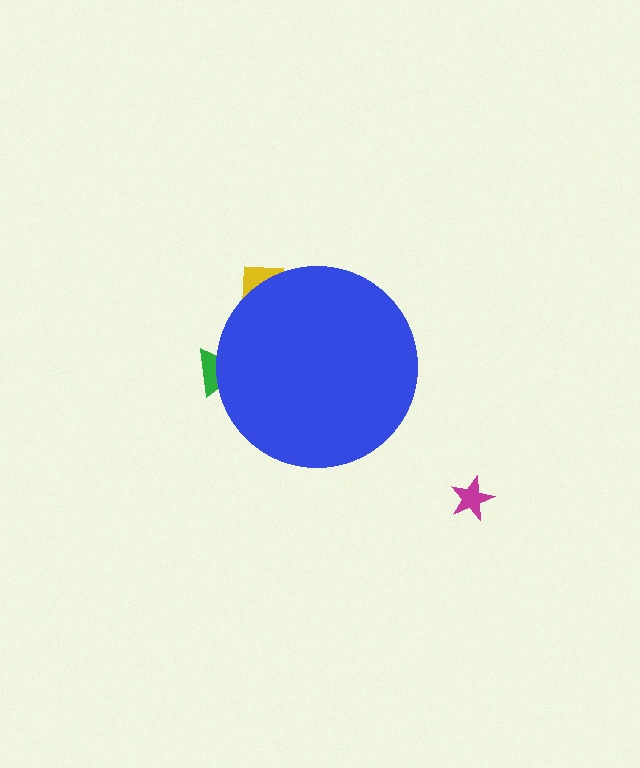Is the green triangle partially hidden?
Yes, the green triangle is partially hidden behind the blue circle.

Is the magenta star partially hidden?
No, the magenta star is fully visible.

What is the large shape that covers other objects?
A blue circle.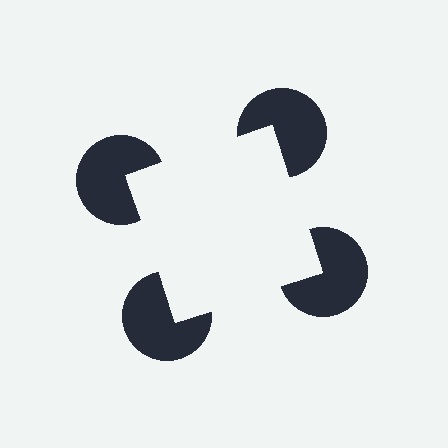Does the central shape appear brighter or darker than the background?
It typically appears slightly brighter than the background, even though no actual brightness change is drawn.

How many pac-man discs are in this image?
There are 4 — one at each vertex of the illusory square.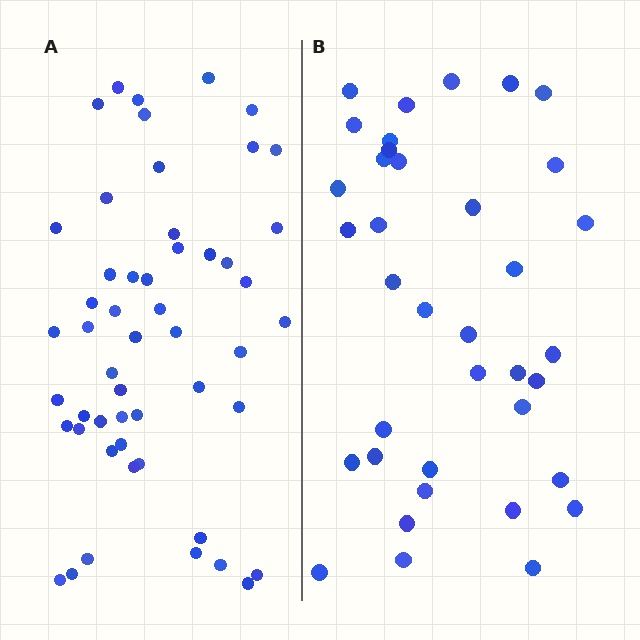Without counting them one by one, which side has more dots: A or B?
Region A (the left region) has more dots.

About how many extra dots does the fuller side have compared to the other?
Region A has approximately 15 more dots than region B.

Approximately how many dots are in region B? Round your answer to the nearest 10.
About 40 dots. (The exact count is 37, which rounds to 40.)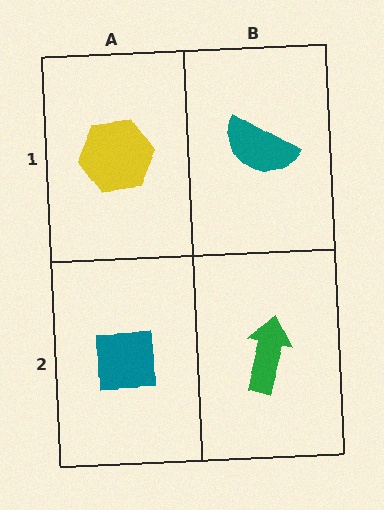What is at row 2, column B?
A green arrow.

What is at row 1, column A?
A yellow hexagon.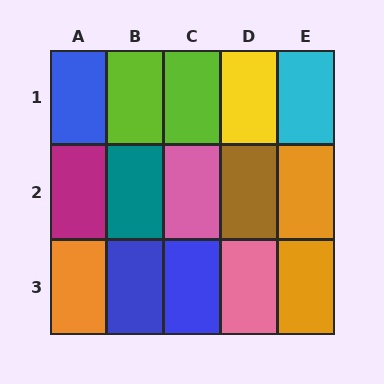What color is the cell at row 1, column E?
Cyan.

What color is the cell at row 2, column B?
Teal.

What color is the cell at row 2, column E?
Orange.